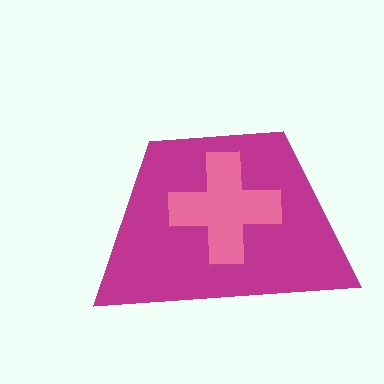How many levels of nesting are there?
2.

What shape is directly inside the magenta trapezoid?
The pink cross.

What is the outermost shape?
The magenta trapezoid.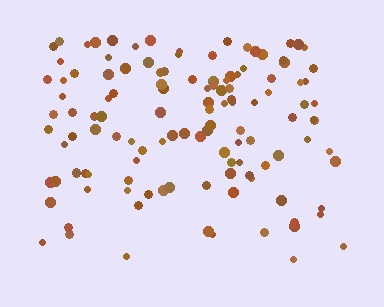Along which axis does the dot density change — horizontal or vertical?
Vertical.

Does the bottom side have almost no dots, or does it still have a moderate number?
Still a moderate number, just noticeably fewer than the top.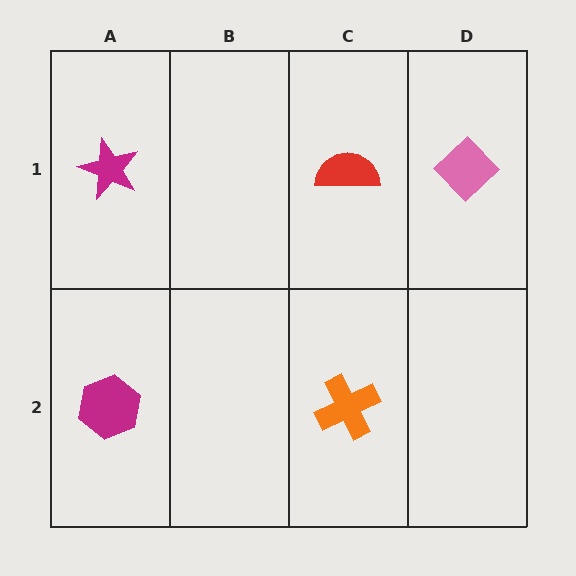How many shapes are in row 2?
2 shapes.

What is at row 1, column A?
A magenta star.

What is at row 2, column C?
An orange cross.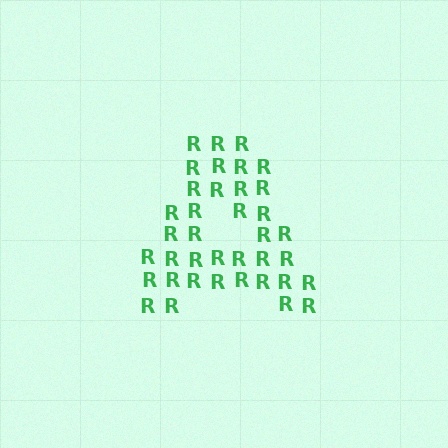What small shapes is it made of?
It is made of small letter R's.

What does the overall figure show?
The overall figure shows the letter A.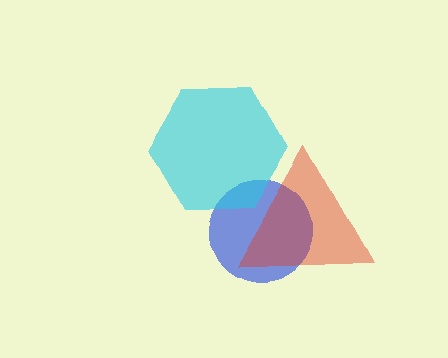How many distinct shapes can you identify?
There are 3 distinct shapes: a blue circle, a cyan hexagon, a red triangle.